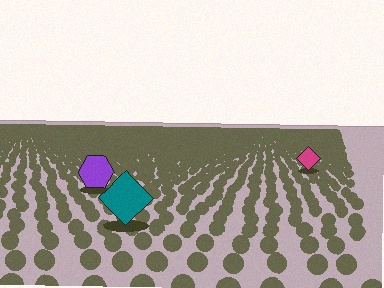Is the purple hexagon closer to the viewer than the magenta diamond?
Yes. The purple hexagon is closer — you can tell from the texture gradient: the ground texture is coarser near it.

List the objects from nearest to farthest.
From nearest to farthest: the teal diamond, the purple hexagon, the magenta diamond.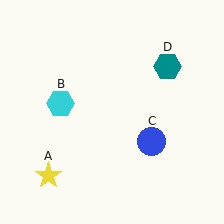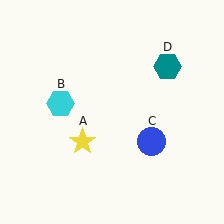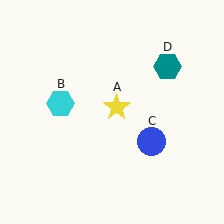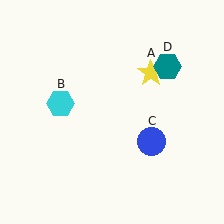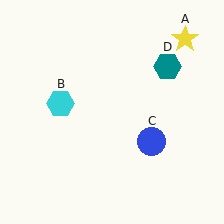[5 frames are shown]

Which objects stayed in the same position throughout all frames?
Cyan hexagon (object B) and blue circle (object C) and teal hexagon (object D) remained stationary.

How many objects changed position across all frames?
1 object changed position: yellow star (object A).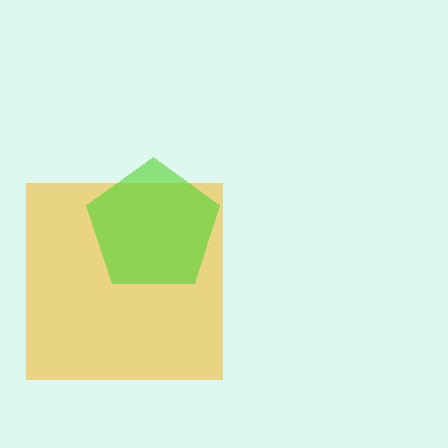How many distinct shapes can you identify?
There are 2 distinct shapes: a yellow square, a lime pentagon.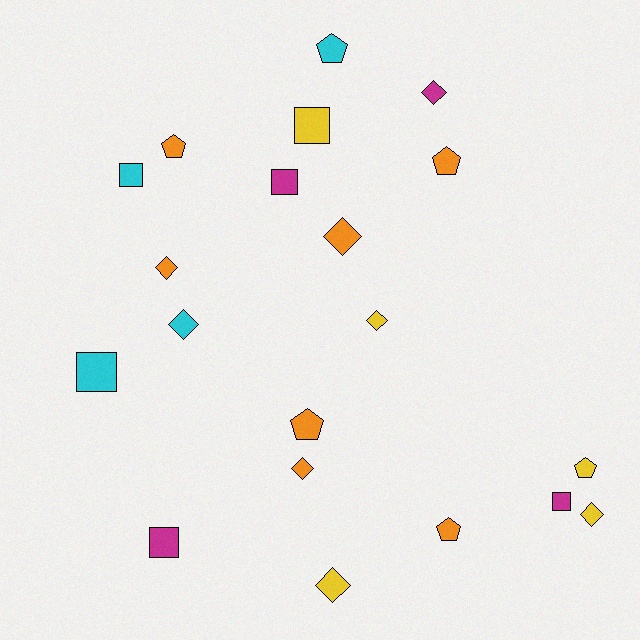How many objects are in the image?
There are 20 objects.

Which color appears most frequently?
Orange, with 7 objects.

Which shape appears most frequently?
Diamond, with 8 objects.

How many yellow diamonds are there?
There are 3 yellow diamonds.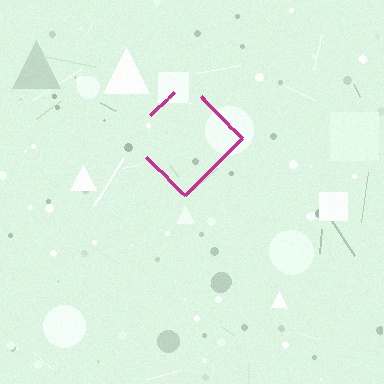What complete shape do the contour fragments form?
The contour fragments form a diamond.